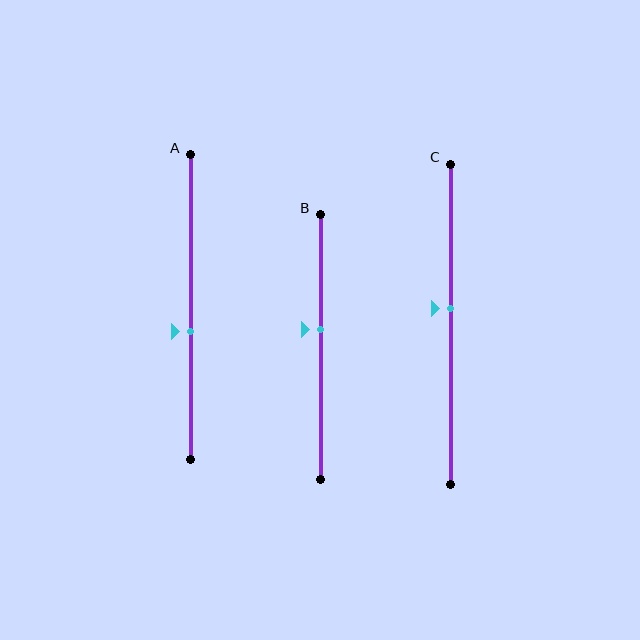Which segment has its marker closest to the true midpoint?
Segment C has its marker closest to the true midpoint.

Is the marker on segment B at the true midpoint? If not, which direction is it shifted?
No, the marker on segment B is shifted upward by about 7% of the segment length.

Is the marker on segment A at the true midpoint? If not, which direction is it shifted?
No, the marker on segment A is shifted downward by about 8% of the segment length.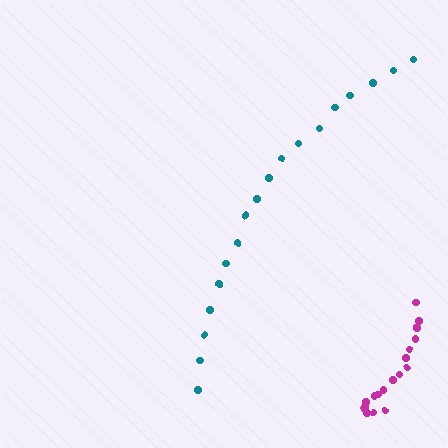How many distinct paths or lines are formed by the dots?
There are 2 distinct paths.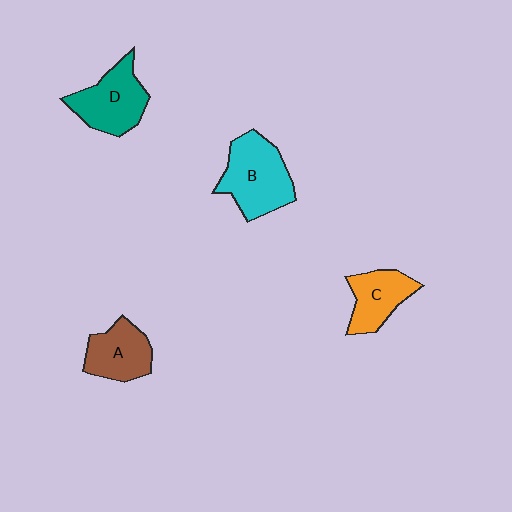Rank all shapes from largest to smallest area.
From largest to smallest: B (cyan), D (teal), A (brown), C (orange).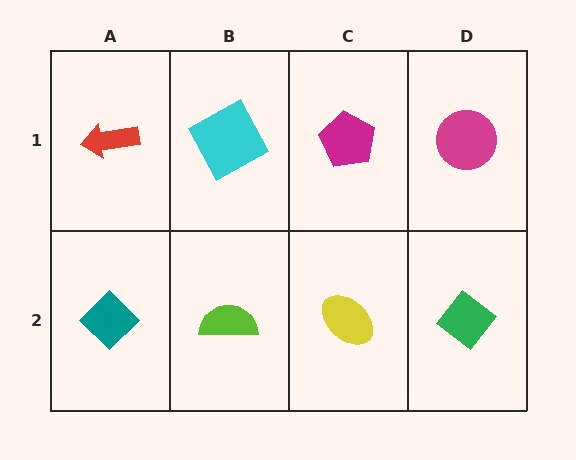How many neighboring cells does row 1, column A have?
2.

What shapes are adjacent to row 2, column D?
A magenta circle (row 1, column D), a yellow ellipse (row 2, column C).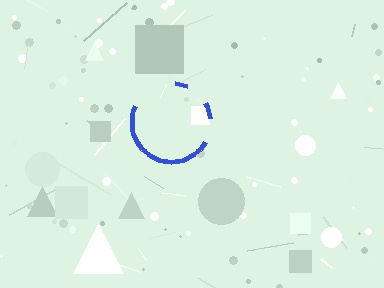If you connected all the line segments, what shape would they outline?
They would outline a circle.